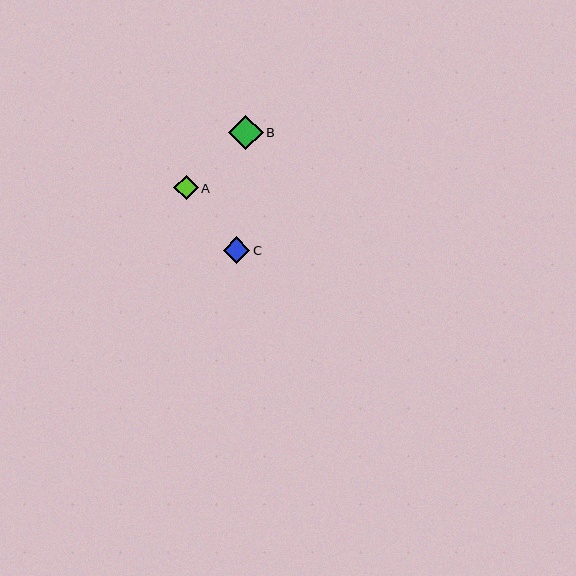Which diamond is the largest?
Diamond B is the largest with a size of approximately 35 pixels.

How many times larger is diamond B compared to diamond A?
Diamond B is approximately 1.4 times the size of diamond A.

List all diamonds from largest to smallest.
From largest to smallest: B, C, A.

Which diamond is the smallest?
Diamond A is the smallest with a size of approximately 24 pixels.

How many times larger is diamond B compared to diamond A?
Diamond B is approximately 1.4 times the size of diamond A.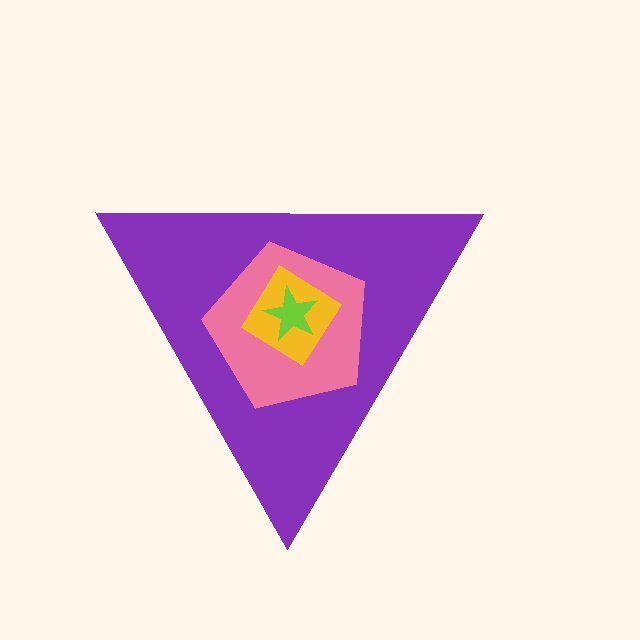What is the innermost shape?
The lime star.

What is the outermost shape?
The purple triangle.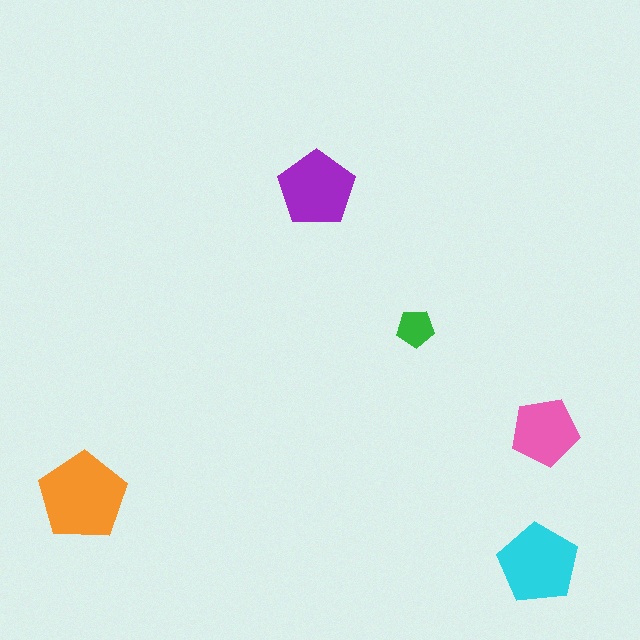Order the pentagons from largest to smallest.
the orange one, the cyan one, the purple one, the pink one, the green one.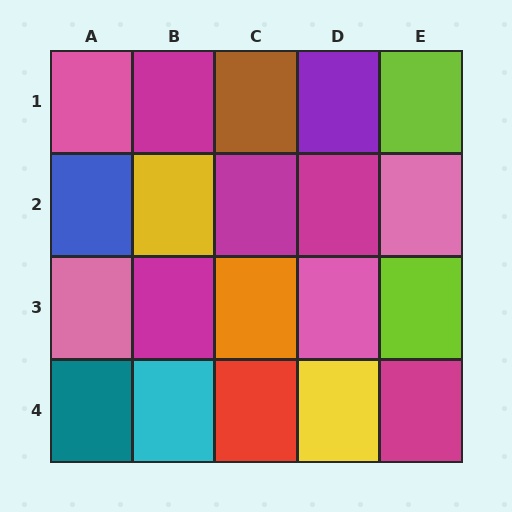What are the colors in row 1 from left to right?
Pink, magenta, brown, purple, lime.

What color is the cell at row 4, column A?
Teal.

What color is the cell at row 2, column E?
Pink.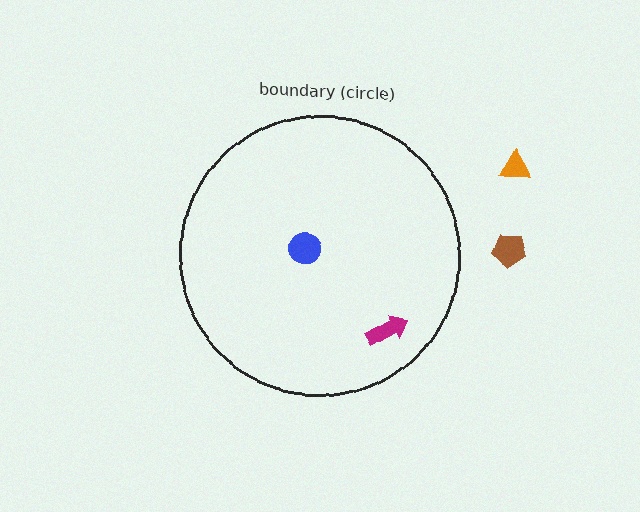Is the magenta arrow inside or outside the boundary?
Inside.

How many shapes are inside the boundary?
2 inside, 2 outside.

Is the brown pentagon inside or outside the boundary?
Outside.